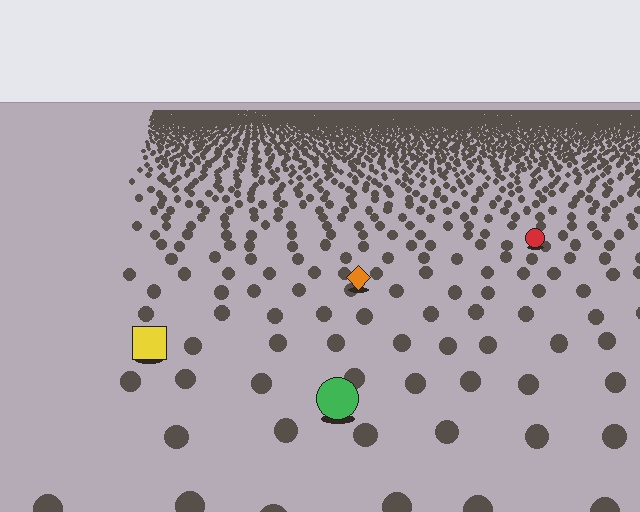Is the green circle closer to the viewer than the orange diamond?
Yes. The green circle is closer — you can tell from the texture gradient: the ground texture is coarser near it.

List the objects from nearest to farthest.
From nearest to farthest: the green circle, the yellow square, the orange diamond, the red circle.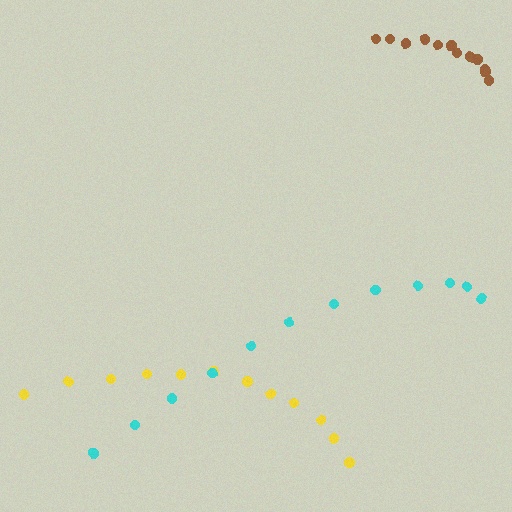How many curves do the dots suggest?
There are 3 distinct paths.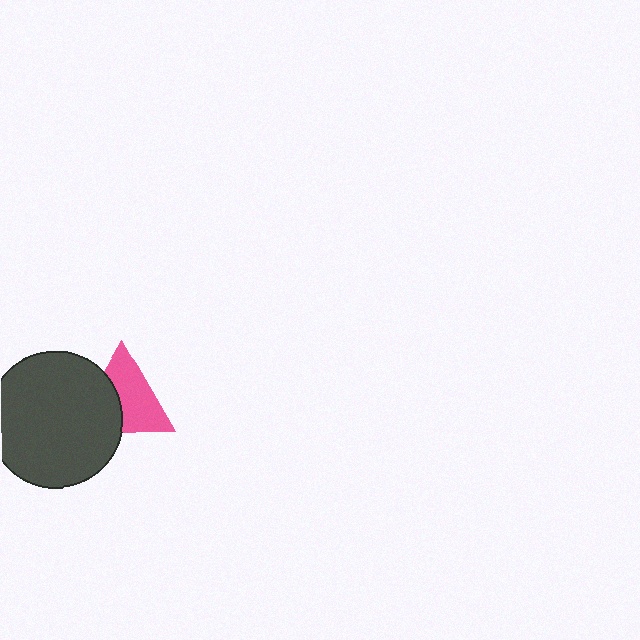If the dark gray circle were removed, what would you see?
You would see the complete pink triangle.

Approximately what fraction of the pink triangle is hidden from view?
Roughly 39% of the pink triangle is hidden behind the dark gray circle.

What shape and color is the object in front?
The object in front is a dark gray circle.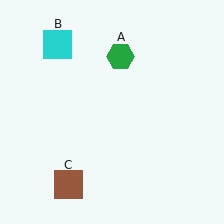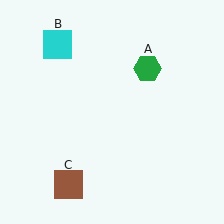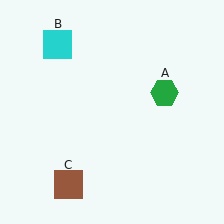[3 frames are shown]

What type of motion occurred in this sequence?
The green hexagon (object A) rotated clockwise around the center of the scene.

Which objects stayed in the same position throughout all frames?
Cyan square (object B) and brown square (object C) remained stationary.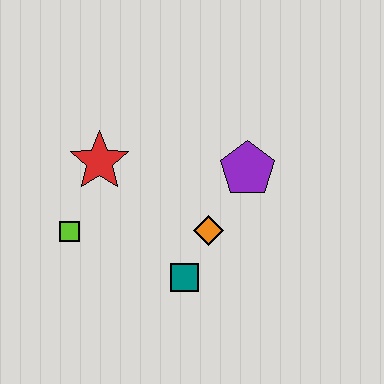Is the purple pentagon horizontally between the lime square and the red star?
No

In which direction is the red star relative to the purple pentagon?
The red star is to the left of the purple pentagon.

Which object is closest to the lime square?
The red star is closest to the lime square.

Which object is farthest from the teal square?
The red star is farthest from the teal square.